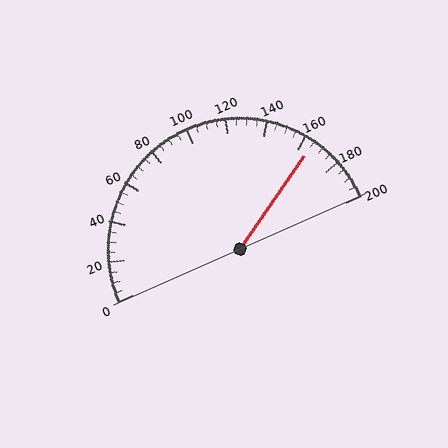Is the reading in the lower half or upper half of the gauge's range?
The reading is in the upper half of the range (0 to 200).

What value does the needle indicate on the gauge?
The needle indicates approximately 165.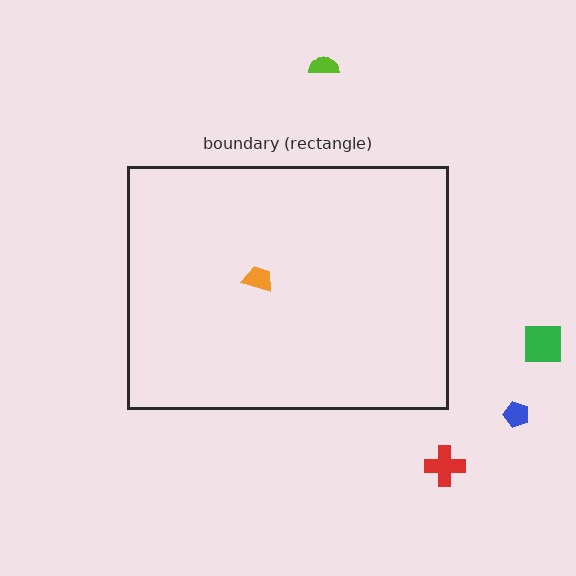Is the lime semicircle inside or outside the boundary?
Outside.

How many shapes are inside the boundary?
1 inside, 4 outside.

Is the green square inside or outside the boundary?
Outside.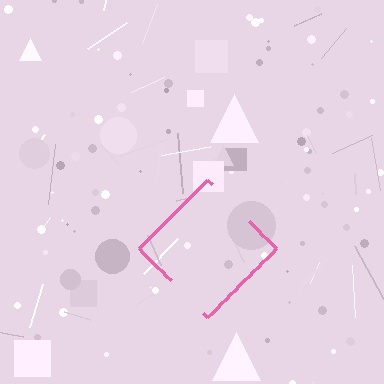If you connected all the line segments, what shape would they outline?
They would outline a diamond.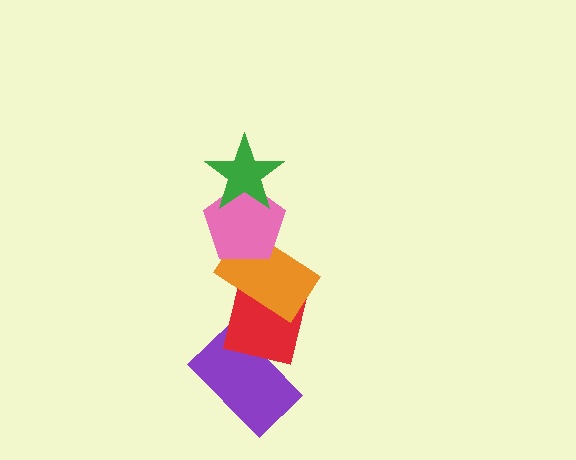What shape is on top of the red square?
The orange rectangle is on top of the red square.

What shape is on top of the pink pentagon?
The green star is on top of the pink pentagon.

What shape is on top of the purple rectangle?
The red square is on top of the purple rectangle.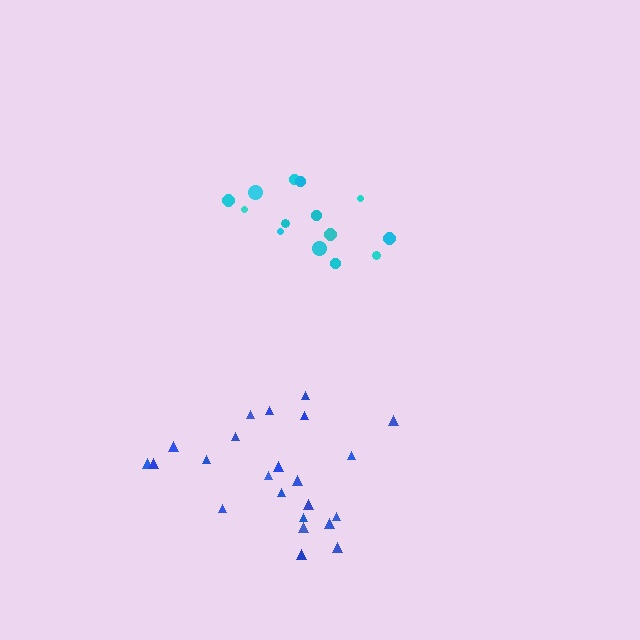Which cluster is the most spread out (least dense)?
Blue.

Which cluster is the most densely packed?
Cyan.